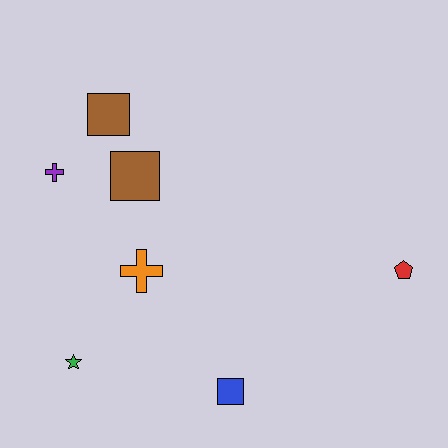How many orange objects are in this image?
There is 1 orange object.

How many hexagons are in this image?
There are no hexagons.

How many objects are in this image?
There are 7 objects.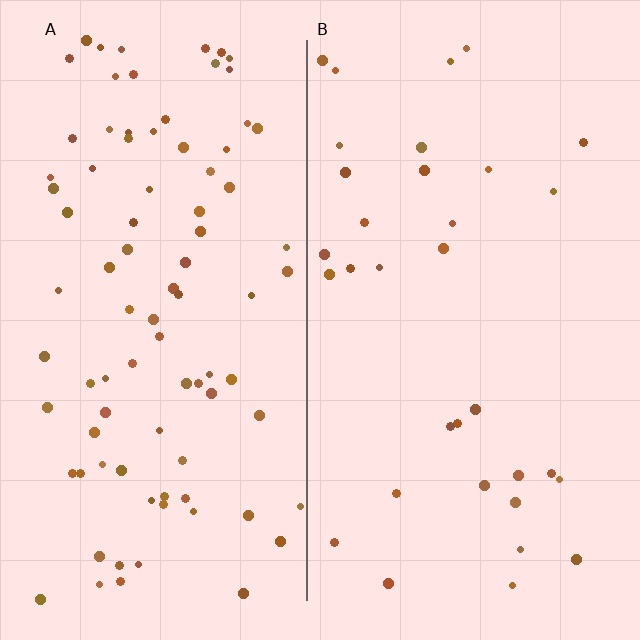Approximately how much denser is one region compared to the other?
Approximately 2.6× — region A over region B.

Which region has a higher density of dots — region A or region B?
A (the left).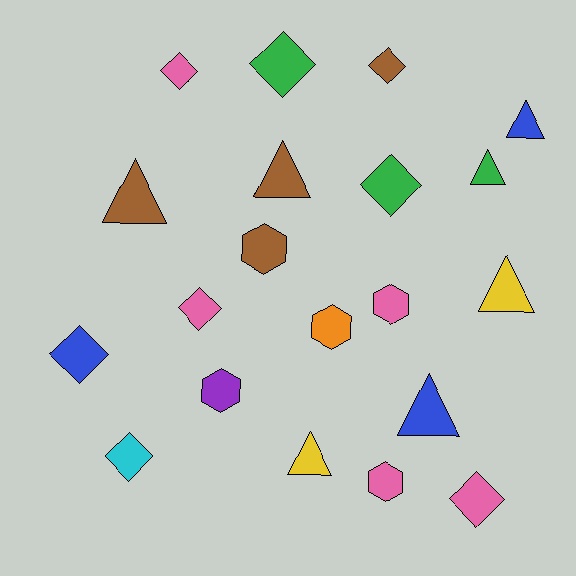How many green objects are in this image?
There are 3 green objects.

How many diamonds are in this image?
There are 8 diamonds.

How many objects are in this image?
There are 20 objects.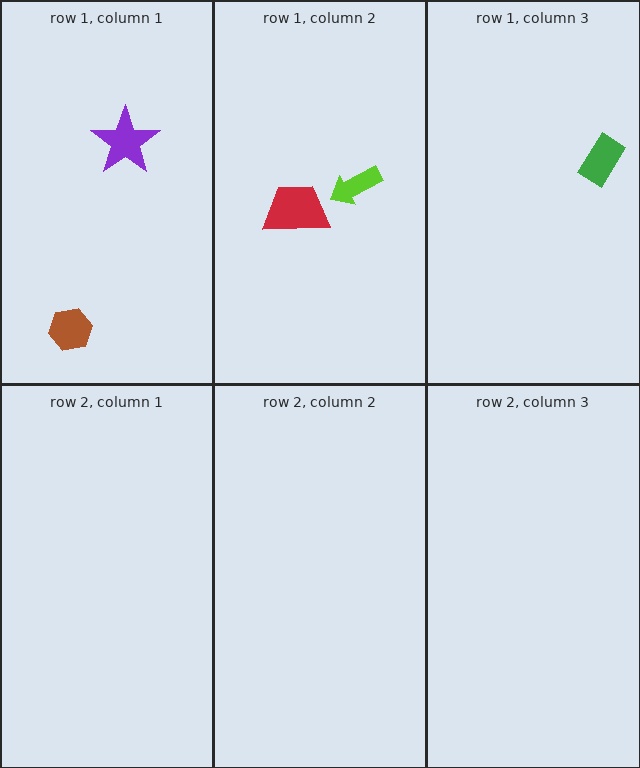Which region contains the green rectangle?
The row 1, column 3 region.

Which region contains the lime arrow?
The row 1, column 2 region.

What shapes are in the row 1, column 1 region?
The purple star, the brown hexagon.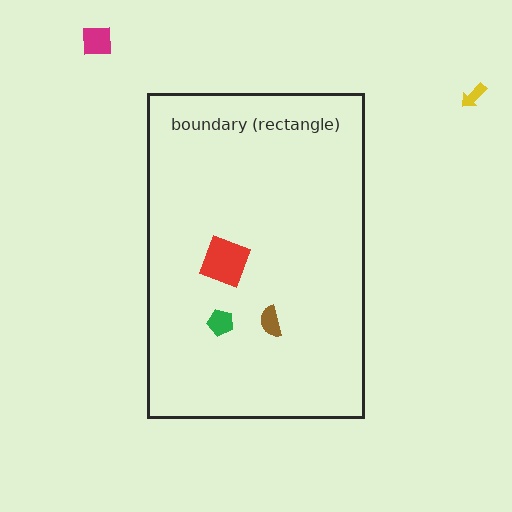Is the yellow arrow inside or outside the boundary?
Outside.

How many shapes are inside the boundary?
3 inside, 2 outside.